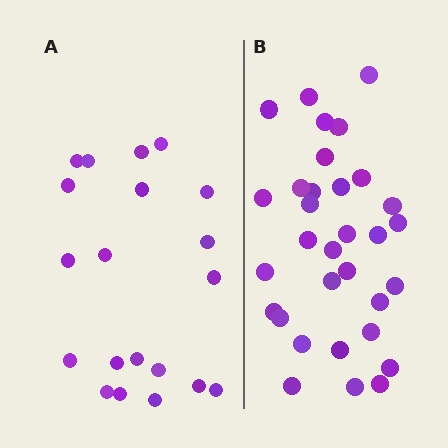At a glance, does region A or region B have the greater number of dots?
Region B (the right region) has more dots.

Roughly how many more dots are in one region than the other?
Region B has roughly 12 or so more dots than region A.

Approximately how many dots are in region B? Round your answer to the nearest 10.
About 30 dots. (The exact count is 32, which rounds to 30.)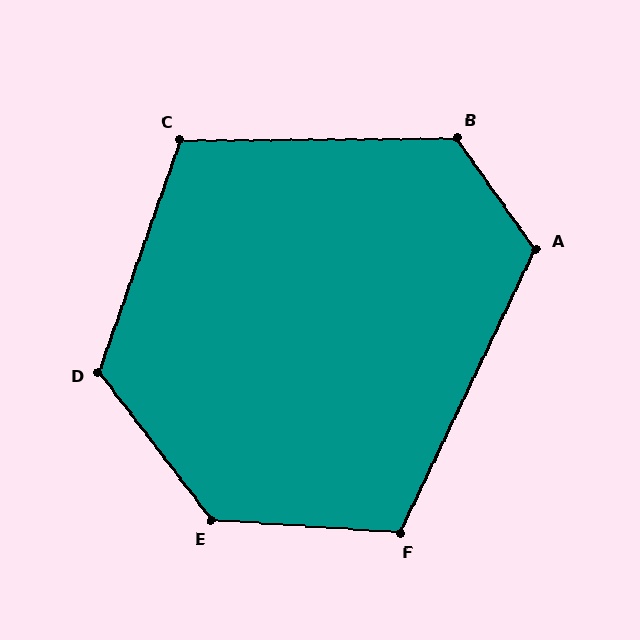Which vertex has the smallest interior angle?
C, at approximately 110 degrees.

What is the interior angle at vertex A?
Approximately 119 degrees (obtuse).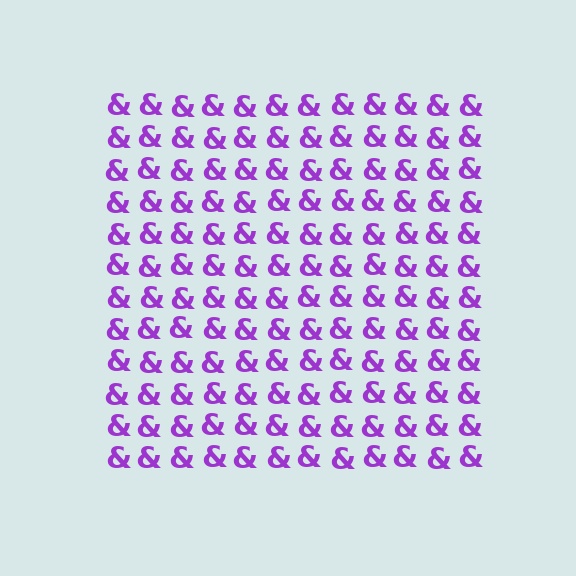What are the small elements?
The small elements are ampersands.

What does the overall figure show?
The overall figure shows a square.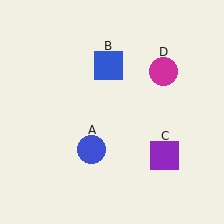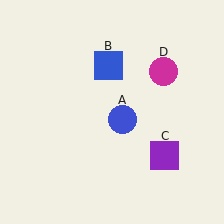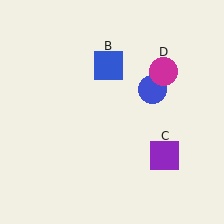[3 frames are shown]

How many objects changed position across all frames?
1 object changed position: blue circle (object A).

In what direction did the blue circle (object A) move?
The blue circle (object A) moved up and to the right.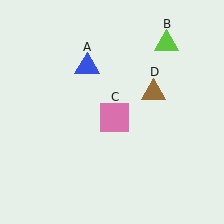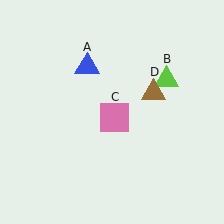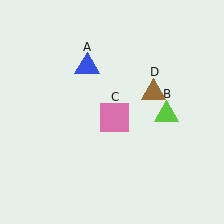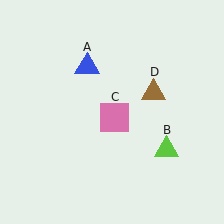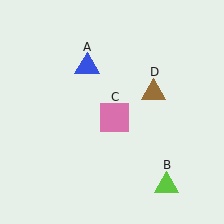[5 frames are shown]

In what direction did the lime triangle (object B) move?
The lime triangle (object B) moved down.